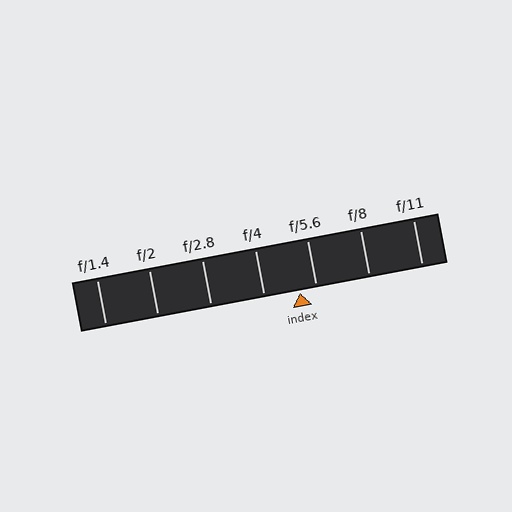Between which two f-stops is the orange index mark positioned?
The index mark is between f/4 and f/5.6.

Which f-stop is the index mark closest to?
The index mark is closest to f/5.6.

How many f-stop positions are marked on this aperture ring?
There are 7 f-stop positions marked.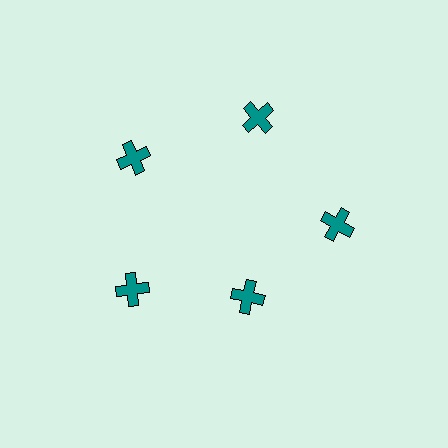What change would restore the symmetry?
The symmetry would be restored by moving it outward, back onto the ring so that all 5 crosses sit at equal angles and equal distance from the center.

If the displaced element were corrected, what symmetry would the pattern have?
It would have 5-fold rotational symmetry — the pattern would map onto itself every 72 degrees.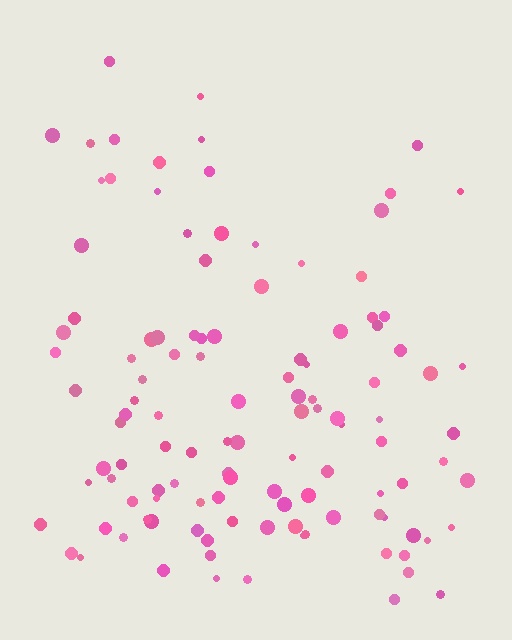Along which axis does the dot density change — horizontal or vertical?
Vertical.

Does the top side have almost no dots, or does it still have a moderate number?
Still a moderate number, just noticeably fewer than the bottom.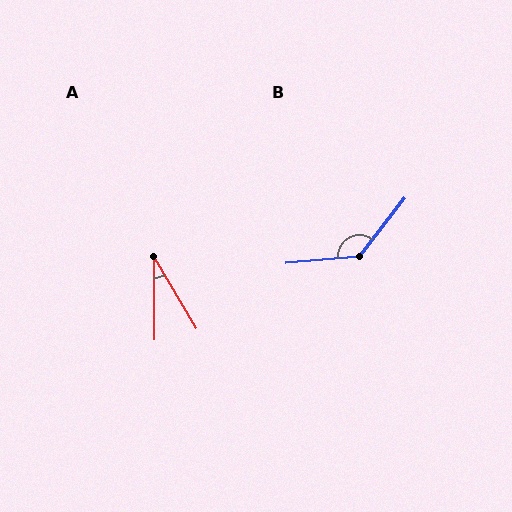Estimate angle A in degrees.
Approximately 30 degrees.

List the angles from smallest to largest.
A (30°), B (133°).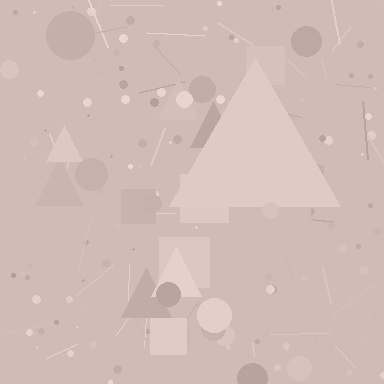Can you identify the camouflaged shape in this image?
The camouflaged shape is a triangle.